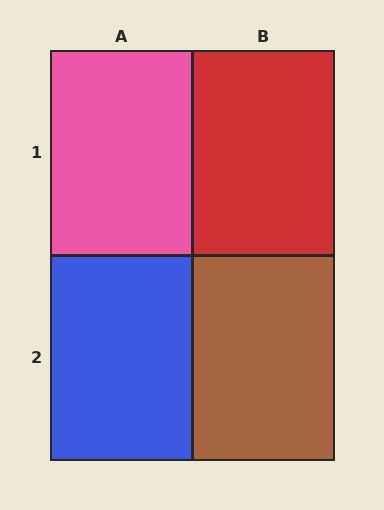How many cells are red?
1 cell is red.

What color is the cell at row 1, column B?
Red.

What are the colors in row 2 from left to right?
Blue, brown.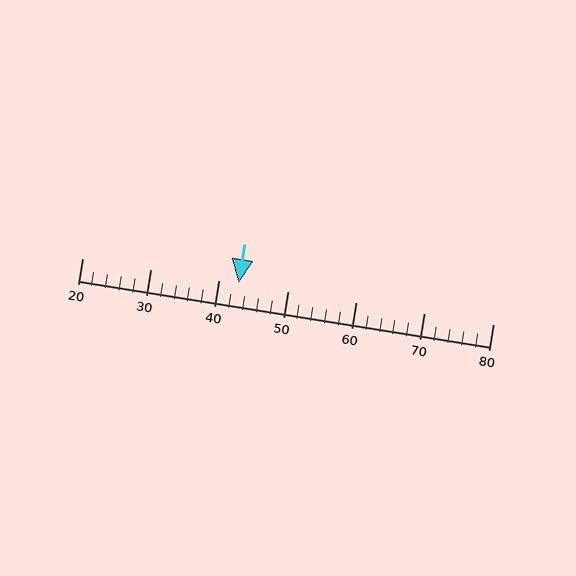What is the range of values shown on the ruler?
The ruler shows values from 20 to 80.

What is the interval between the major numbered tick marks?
The major tick marks are spaced 10 units apart.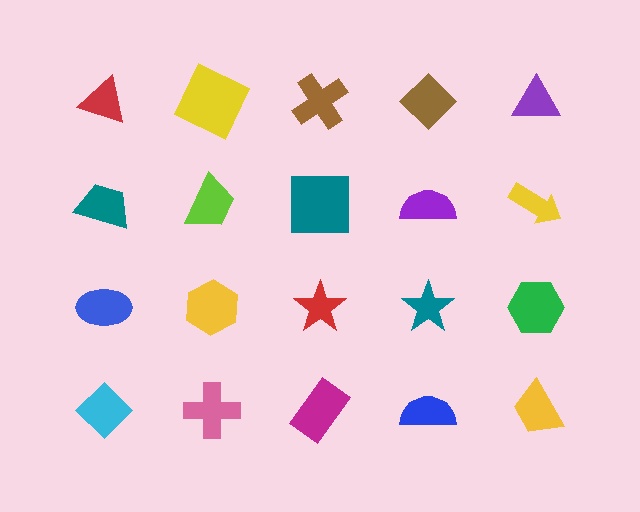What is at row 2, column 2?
A lime trapezoid.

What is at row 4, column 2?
A pink cross.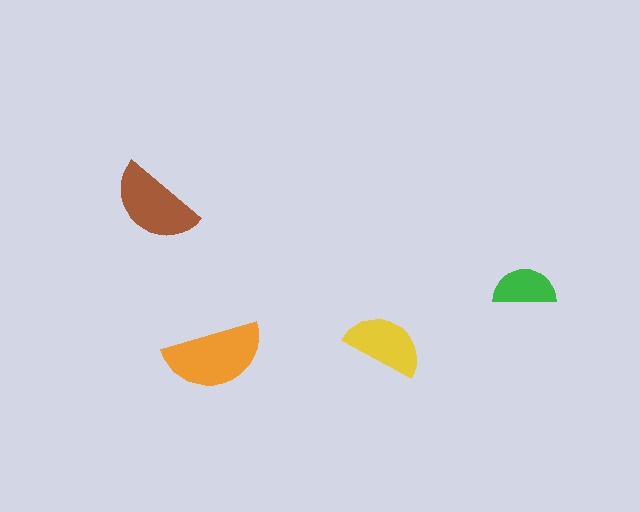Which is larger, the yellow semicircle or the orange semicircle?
The orange one.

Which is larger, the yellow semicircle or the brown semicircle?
The brown one.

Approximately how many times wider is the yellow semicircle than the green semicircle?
About 1.5 times wider.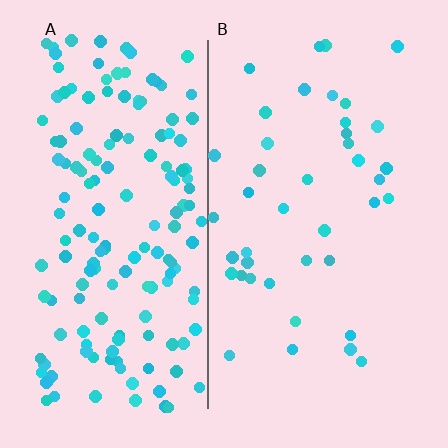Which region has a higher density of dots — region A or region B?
A (the left).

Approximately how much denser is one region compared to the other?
Approximately 3.9× — region A over region B.